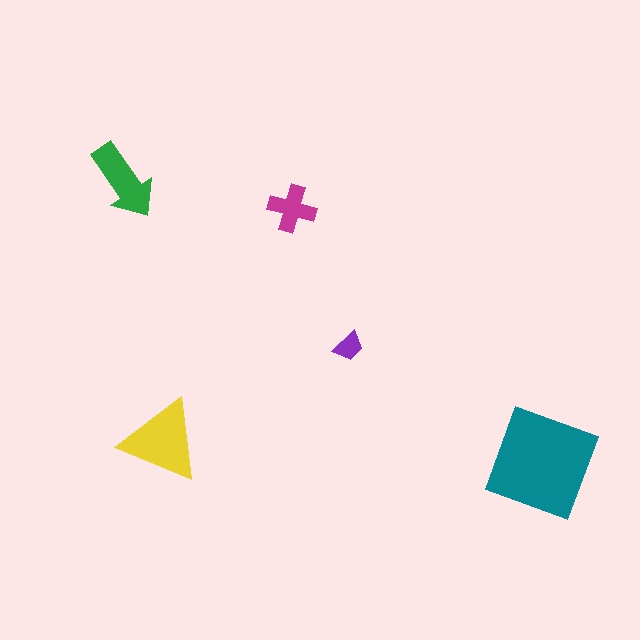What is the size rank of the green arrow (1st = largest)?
3rd.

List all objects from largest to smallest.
The teal diamond, the yellow triangle, the green arrow, the magenta cross, the purple trapezoid.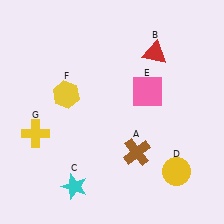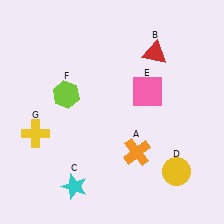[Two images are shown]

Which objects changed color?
A changed from brown to orange. F changed from yellow to lime.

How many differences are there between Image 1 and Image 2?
There are 2 differences between the two images.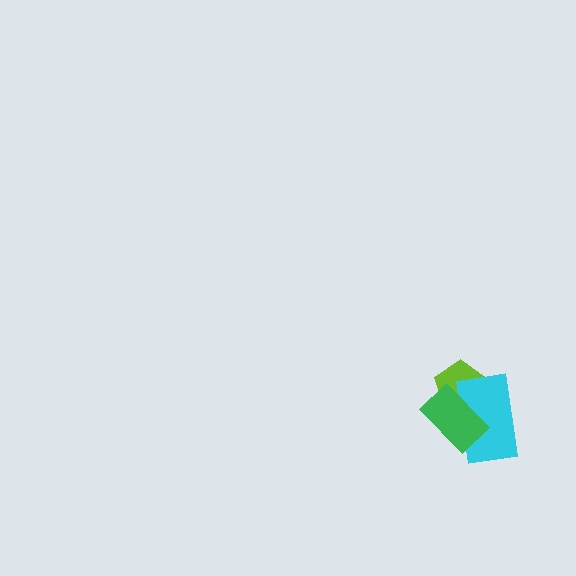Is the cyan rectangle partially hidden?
Yes, it is partially covered by another shape.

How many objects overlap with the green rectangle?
2 objects overlap with the green rectangle.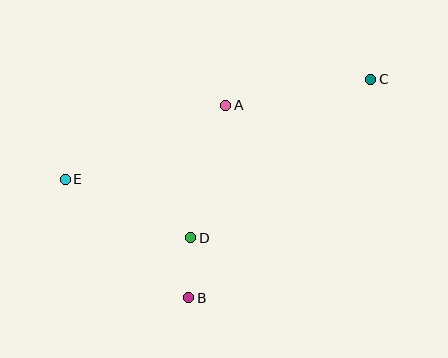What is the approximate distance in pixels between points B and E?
The distance between B and E is approximately 171 pixels.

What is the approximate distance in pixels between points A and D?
The distance between A and D is approximately 137 pixels.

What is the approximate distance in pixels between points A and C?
The distance between A and C is approximately 148 pixels.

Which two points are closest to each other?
Points B and D are closest to each other.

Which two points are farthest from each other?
Points C and E are farthest from each other.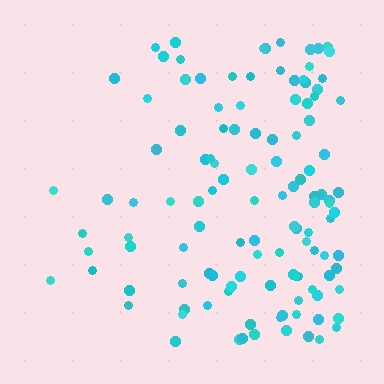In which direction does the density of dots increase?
From left to right, with the right side densest.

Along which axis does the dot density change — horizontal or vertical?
Horizontal.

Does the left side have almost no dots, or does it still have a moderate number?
Still a moderate number, just noticeably fewer than the right.